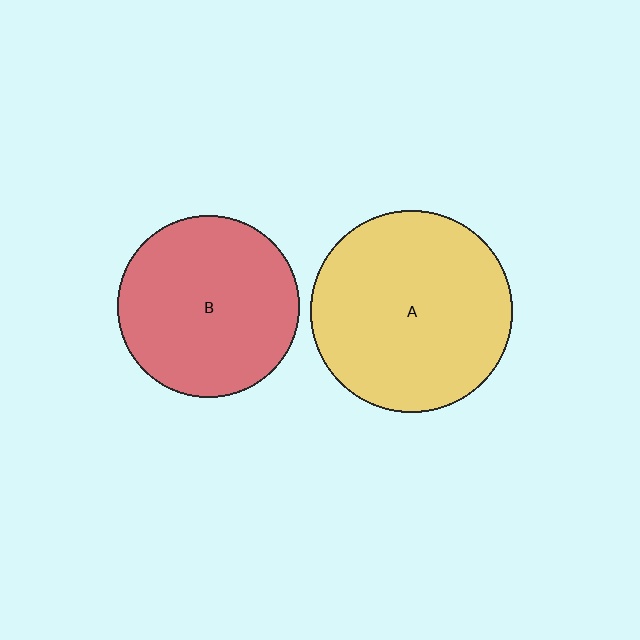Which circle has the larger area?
Circle A (yellow).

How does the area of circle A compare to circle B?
Approximately 1.2 times.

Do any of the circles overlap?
No, none of the circles overlap.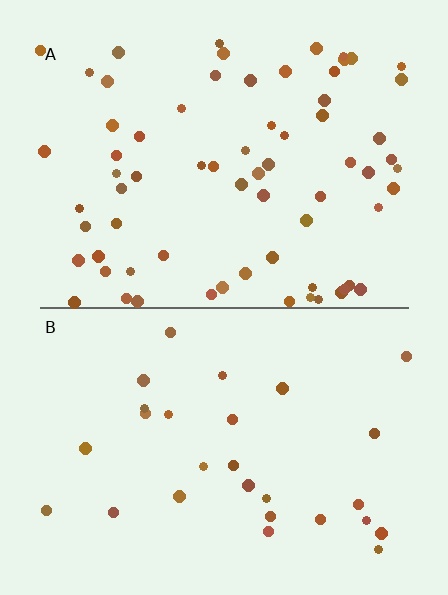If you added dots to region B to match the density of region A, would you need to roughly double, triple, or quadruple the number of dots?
Approximately double.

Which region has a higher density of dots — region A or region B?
A (the top).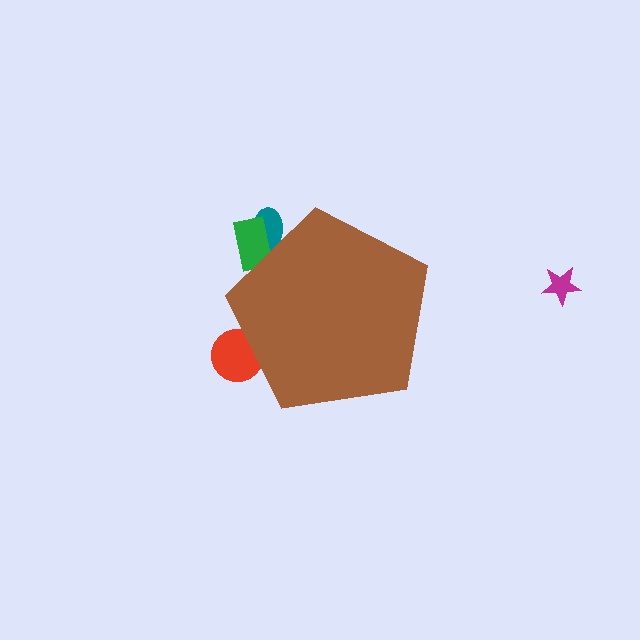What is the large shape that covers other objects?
A brown pentagon.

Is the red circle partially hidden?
Yes, the red circle is partially hidden behind the brown pentagon.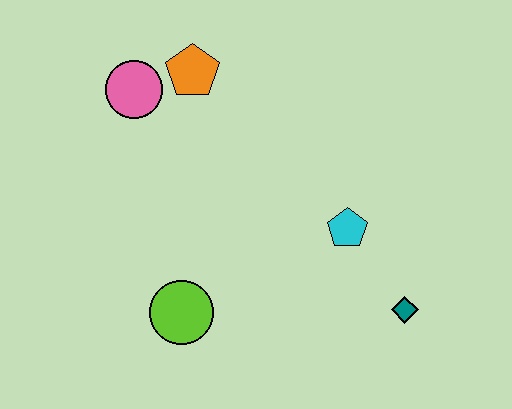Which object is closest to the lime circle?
The cyan pentagon is closest to the lime circle.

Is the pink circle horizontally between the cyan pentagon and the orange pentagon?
No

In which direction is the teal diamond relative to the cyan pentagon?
The teal diamond is below the cyan pentagon.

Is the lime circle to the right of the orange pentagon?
No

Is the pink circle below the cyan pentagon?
No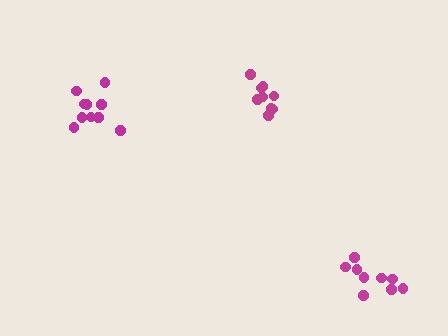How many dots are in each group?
Group 1: 10 dots, Group 2: 10 dots, Group 3: 9 dots (29 total).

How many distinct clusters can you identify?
There are 3 distinct clusters.